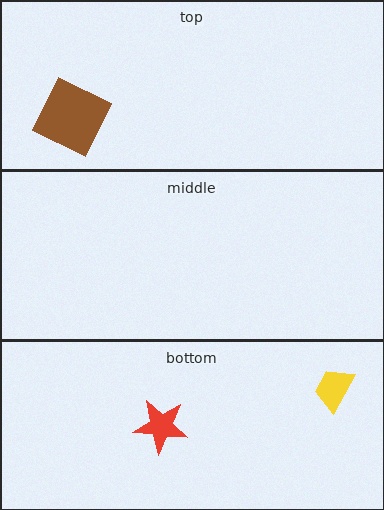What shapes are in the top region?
The brown square.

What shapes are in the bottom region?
The yellow trapezoid, the red star.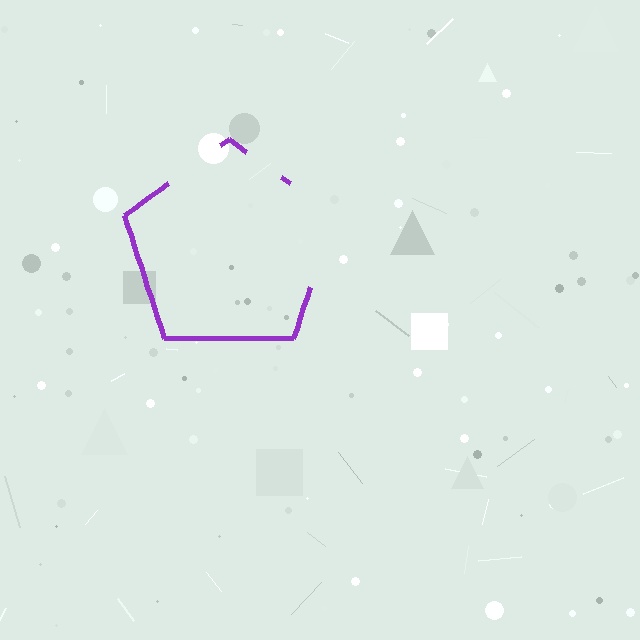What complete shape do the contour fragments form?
The contour fragments form a pentagon.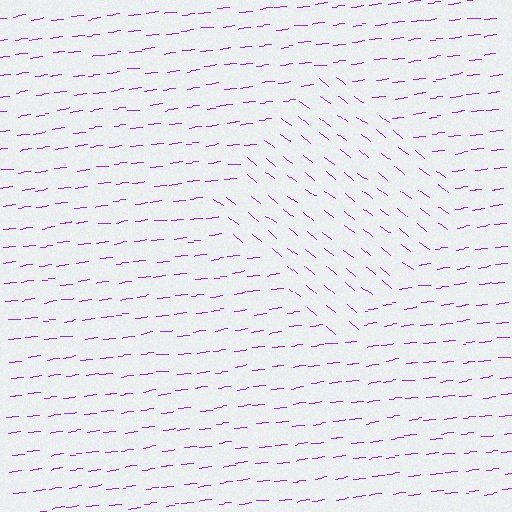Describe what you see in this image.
The image is filled with small purple line segments. A diamond region in the image has lines oriented differently from the surrounding lines, creating a visible texture boundary.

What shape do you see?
I see a diamond.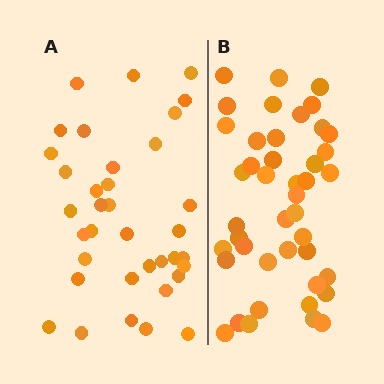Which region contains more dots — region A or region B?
Region B (the right region) has more dots.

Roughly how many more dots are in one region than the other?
Region B has roughly 8 or so more dots than region A.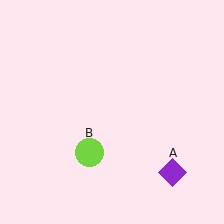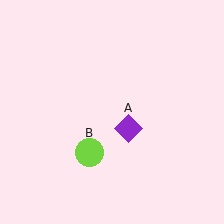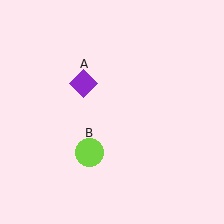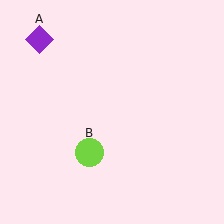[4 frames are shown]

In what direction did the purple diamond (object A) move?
The purple diamond (object A) moved up and to the left.